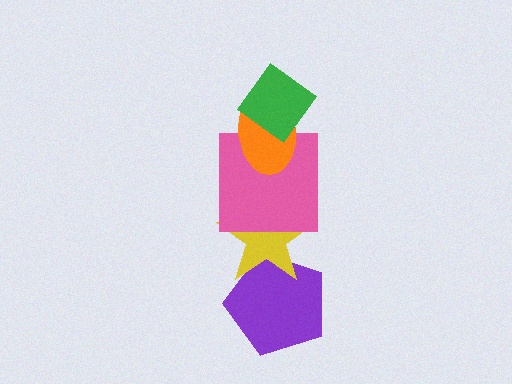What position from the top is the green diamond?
The green diamond is 1st from the top.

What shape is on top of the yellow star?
The pink square is on top of the yellow star.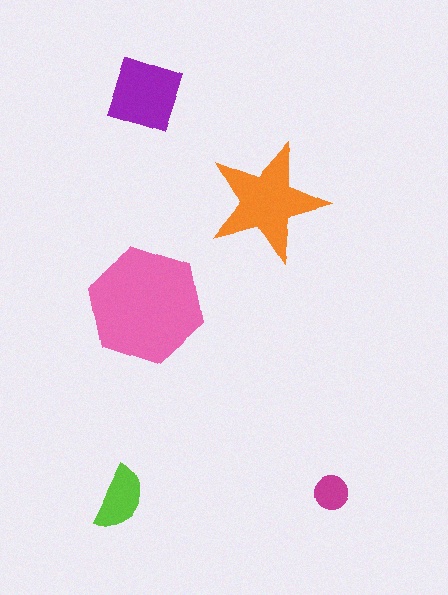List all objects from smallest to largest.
The magenta circle, the lime semicircle, the purple diamond, the orange star, the pink hexagon.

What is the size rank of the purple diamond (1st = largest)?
3rd.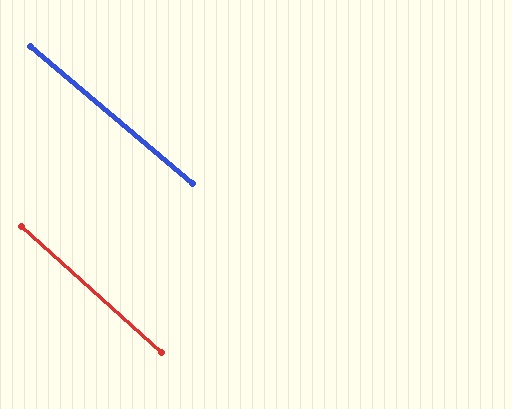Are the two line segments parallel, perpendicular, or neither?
Parallel — their directions differ by only 1.8°.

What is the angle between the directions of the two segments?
Approximately 2 degrees.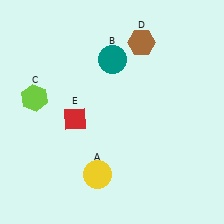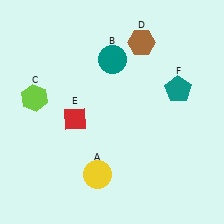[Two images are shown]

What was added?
A teal pentagon (F) was added in Image 2.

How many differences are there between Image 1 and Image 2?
There is 1 difference between the two images.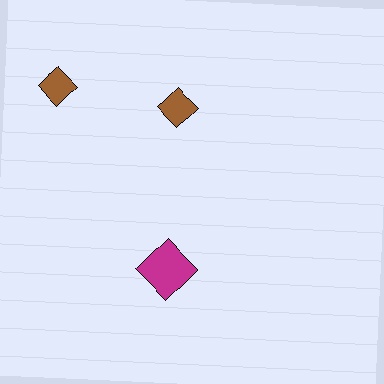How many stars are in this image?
There are no stars.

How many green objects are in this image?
There are no green objects.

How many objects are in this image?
There are 3 objects.